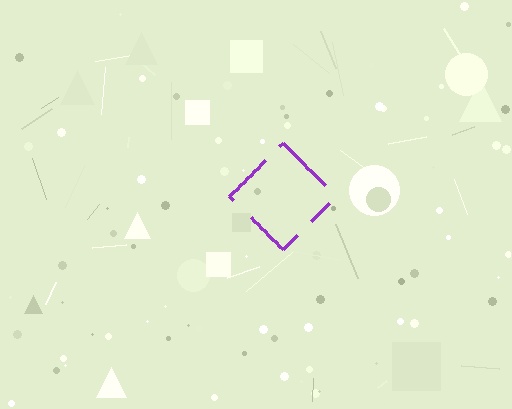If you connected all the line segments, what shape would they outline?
They would outline a diamond.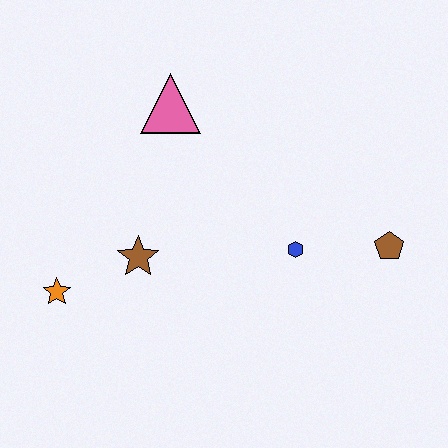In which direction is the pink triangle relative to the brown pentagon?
The pink triangle is to the left of the brown pentagon.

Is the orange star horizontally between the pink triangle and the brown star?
No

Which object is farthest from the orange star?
The brown pentagon is farthest from the orange star.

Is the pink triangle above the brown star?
Yes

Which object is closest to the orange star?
The brown star is closest to the orange star.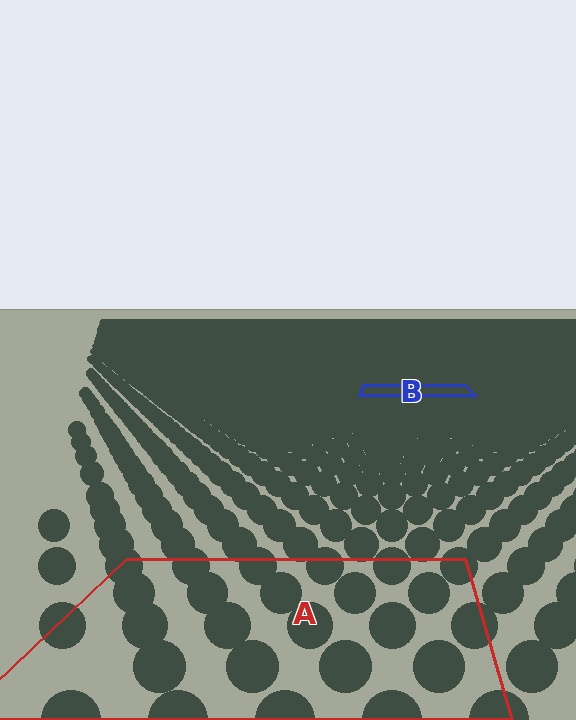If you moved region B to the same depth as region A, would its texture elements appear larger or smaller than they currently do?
They would appear larger. At a closer depth, the same texture elements are projected at a bigger on-screen size.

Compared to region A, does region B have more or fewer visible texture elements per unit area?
Region B has more texture elements per unit area — they are packed more densely because it is farther away.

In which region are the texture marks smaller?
The texture marks are smaller in region B, because it is farther away.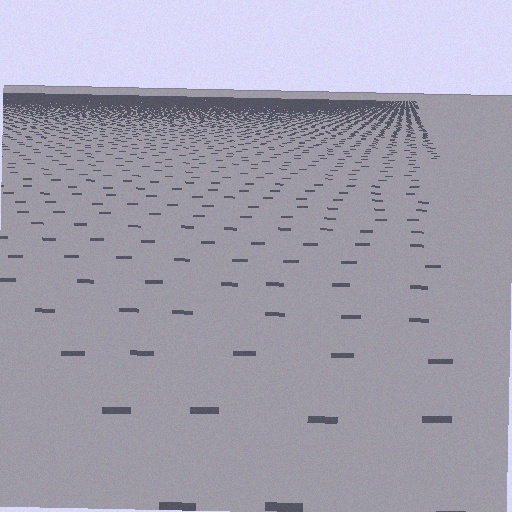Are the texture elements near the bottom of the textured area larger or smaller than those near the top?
Larger. Near the bottom, elements are closer to the viewer and appear at a bigger on-screen size.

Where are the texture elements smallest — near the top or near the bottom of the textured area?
Near the top.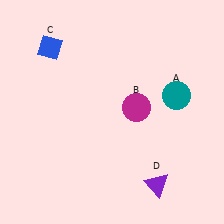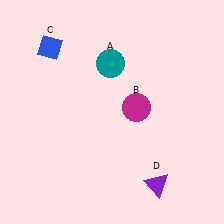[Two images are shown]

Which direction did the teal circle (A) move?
The teal circle (A) moved left.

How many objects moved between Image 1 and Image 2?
1 object moved between the two images.